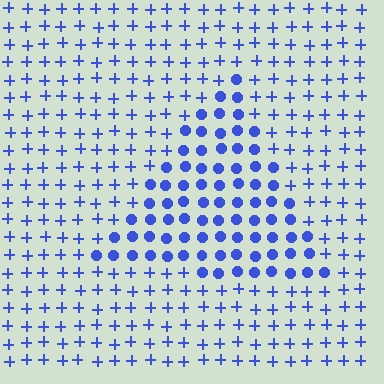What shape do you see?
I see a triangle.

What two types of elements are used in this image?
The image uses circles inside the triangle region and plus signs outside it.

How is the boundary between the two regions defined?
The boundary is defined by a change in element shape: circles inside vs. plus signs outside. All elements share the same color and spacing.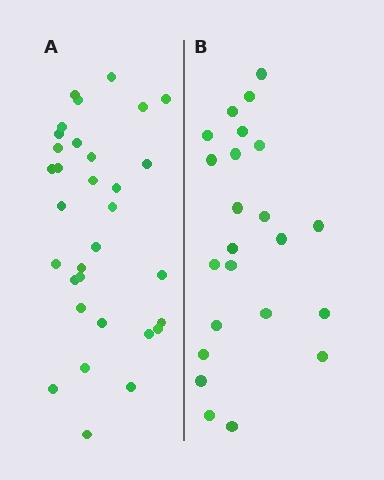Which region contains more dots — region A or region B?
Region A (the left region) has more dots.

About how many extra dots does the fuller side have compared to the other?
Region A has roughly 8 or so more dots than region B.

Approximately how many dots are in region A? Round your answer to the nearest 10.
About 30 dots. (The exact count is 32, which rounds to 30.)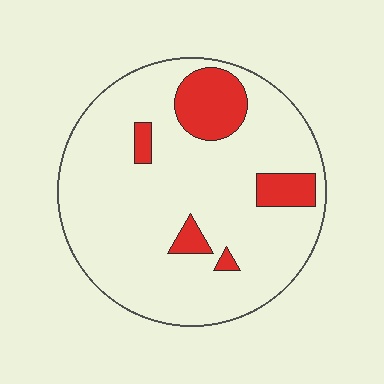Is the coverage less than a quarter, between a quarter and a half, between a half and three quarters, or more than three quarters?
Less than a quarter.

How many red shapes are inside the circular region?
5.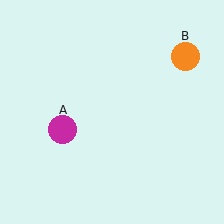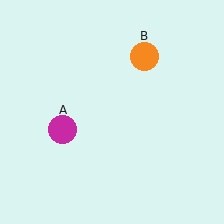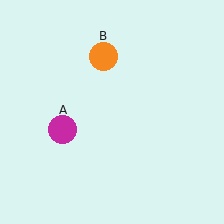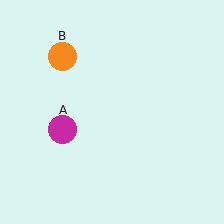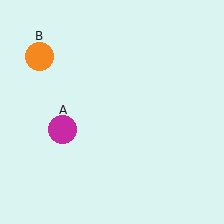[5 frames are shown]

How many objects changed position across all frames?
1 object changed position: orange circle (object B).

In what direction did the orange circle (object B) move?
The orange circle (object B) moved left.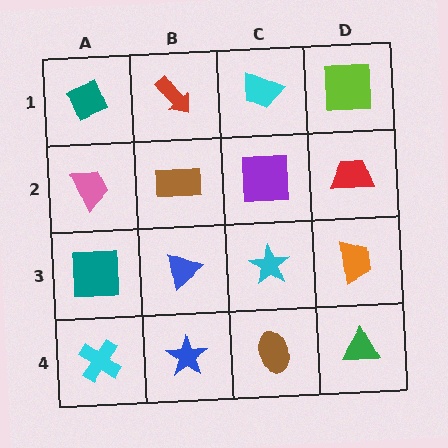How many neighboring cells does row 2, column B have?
4.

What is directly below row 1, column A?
A pink trapezoid.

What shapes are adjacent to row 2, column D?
A lime square (row 1, column D), an orange trapezoid (row 3, column D), a purple square (row 2, column C).